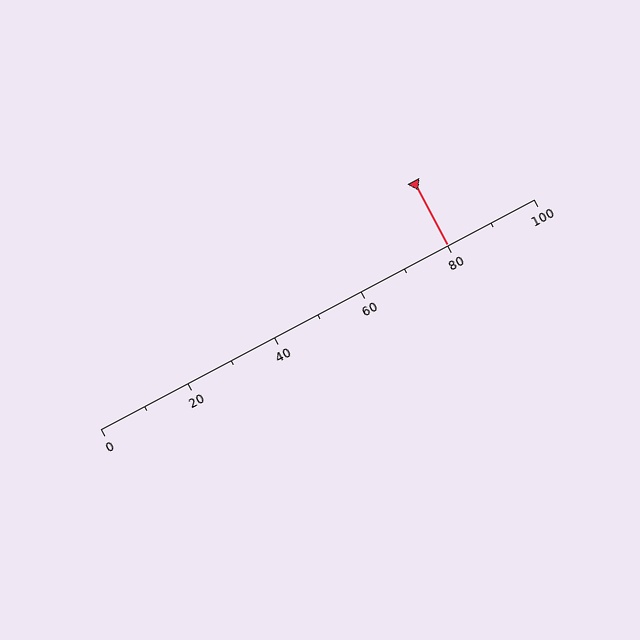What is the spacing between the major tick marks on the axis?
The major ticks are spaced 20 apart.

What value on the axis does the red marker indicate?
The marker indicates approximately 80.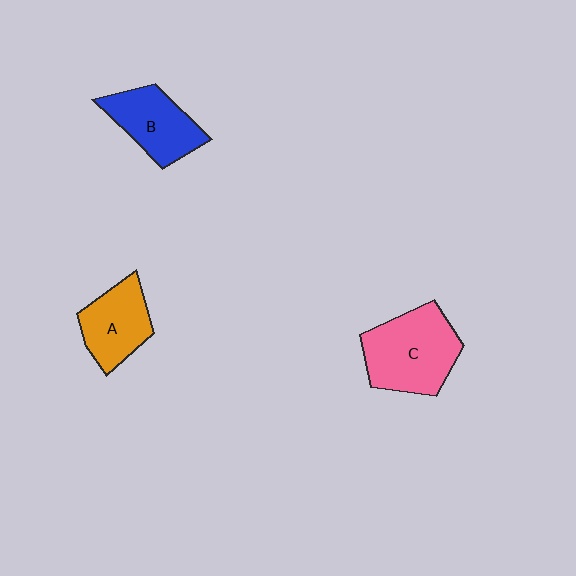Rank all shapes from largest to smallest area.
From largest to smallest: C (pink), B (blue), A (orange).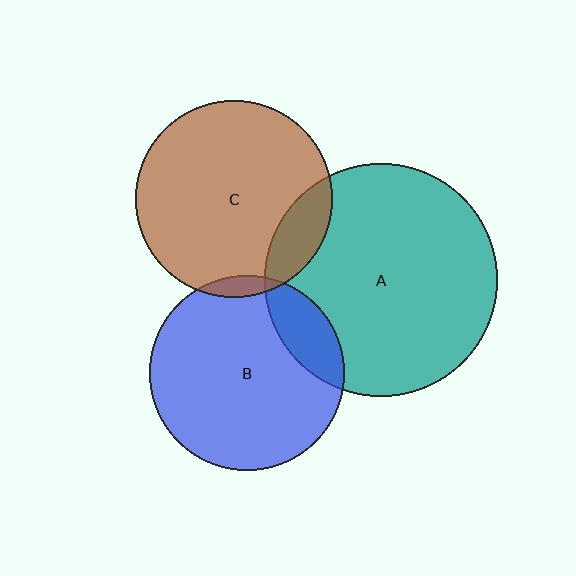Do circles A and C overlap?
Yes.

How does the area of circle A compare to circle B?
Approximately 1.4 times.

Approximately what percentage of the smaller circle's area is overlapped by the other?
Approximately 15%.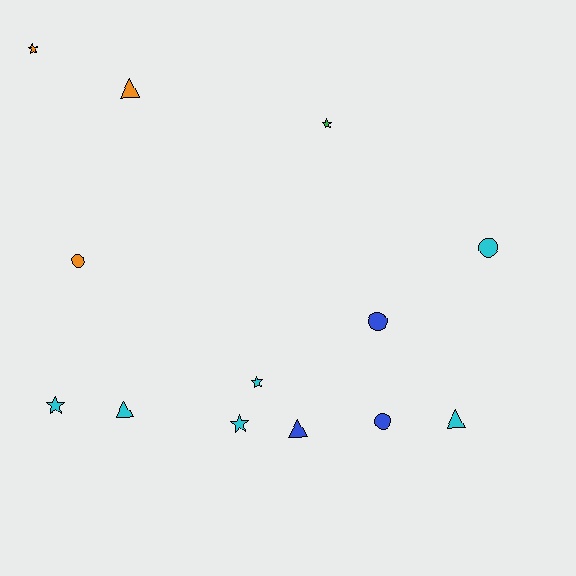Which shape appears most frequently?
Star, with 5 objects.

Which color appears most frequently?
Cyan, with 6 objects.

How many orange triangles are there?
There is 1 orange triangle.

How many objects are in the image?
There are 13 objects.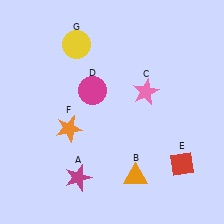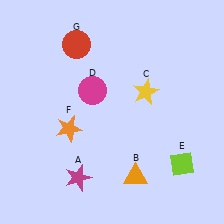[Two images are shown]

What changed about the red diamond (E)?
In Image 1, E is red. In Image 2, it changed to lime.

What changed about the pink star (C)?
In Image 1, C is pink. In Image 2, it changed to yellow.